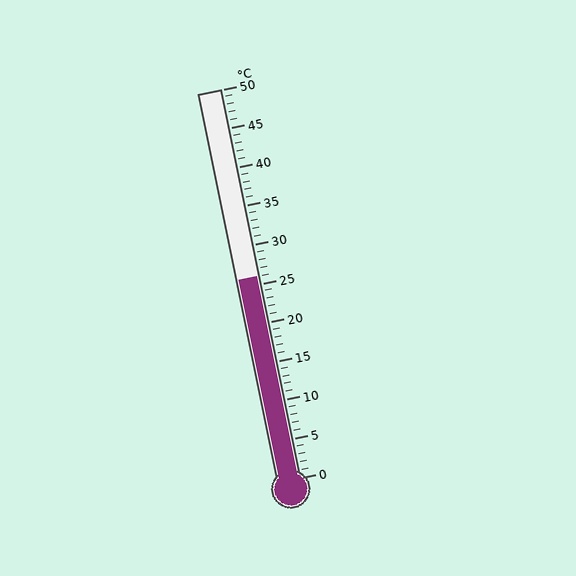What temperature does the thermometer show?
The thermometer shows approximately 26°C.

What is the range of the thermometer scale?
The thermometer scale ranges from 0°C to 50°C.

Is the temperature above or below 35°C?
The temperature is below 35°C.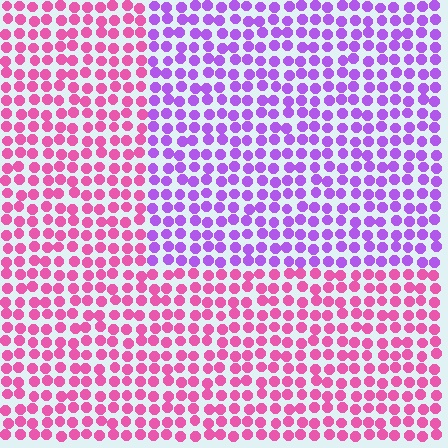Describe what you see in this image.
The image is filled with small pink elements in a uniform arrangement. A rectangle-shaped region is visible where the elements are tinted to a slightly different hue, forming a subtle color boundary.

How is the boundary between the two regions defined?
The boundary is defined purely by a slight shift in hue (about 48 degrees). Spacing, size, and orientation are identical on both sides.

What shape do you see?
I see a rectangle.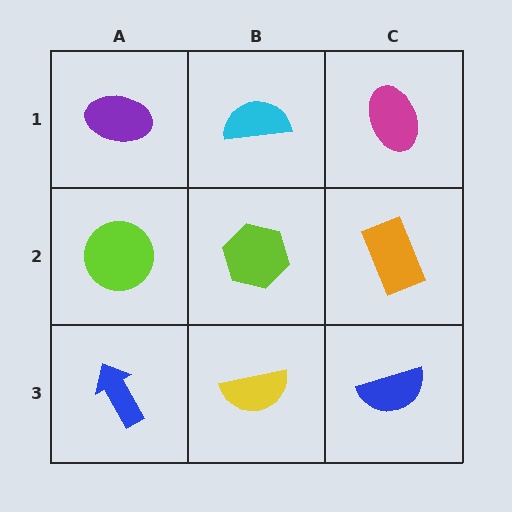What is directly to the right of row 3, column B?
A blue semicircle.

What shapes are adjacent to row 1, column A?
A lime circle (row 2, column A), a cyan semicircle (row 1, column B).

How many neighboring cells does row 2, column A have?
3.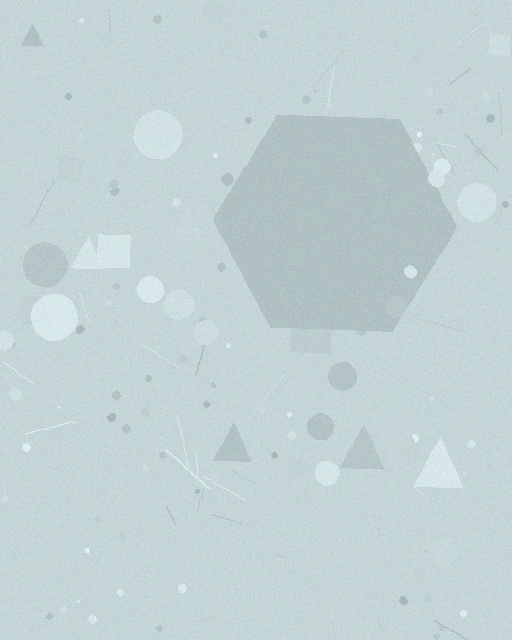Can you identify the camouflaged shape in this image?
The camouflaged shape is a hexagon.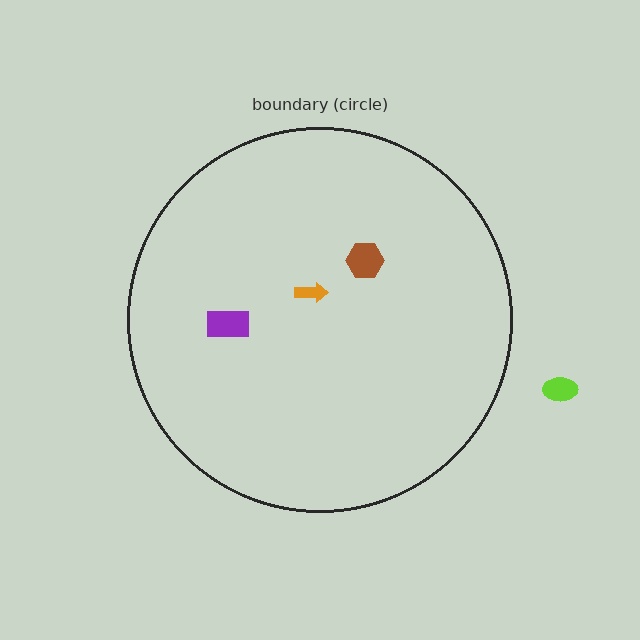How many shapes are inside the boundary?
3 inside, 1 outside.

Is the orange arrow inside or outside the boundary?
Inside.